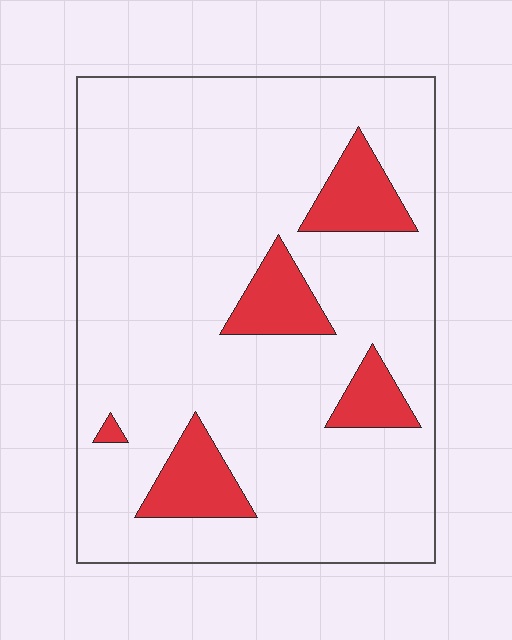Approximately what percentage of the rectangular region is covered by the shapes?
Approximately 15%.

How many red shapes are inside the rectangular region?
5.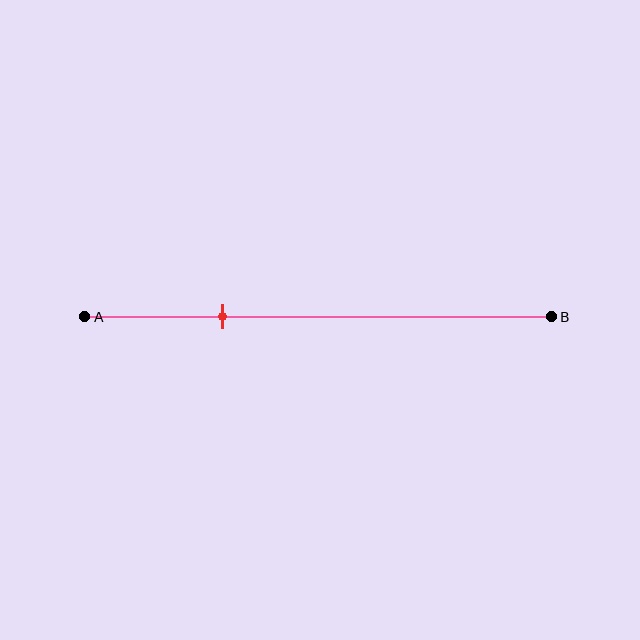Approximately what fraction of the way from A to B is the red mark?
The red mark is approximately 30% of the way from A to B.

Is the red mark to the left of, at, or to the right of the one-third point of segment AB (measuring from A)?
The red mark is to the left of the one-third point of segment AB.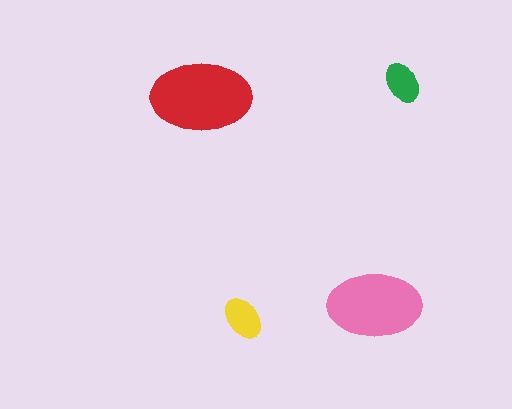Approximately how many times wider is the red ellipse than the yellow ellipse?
About 2.5 times wider.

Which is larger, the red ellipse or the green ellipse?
The red one.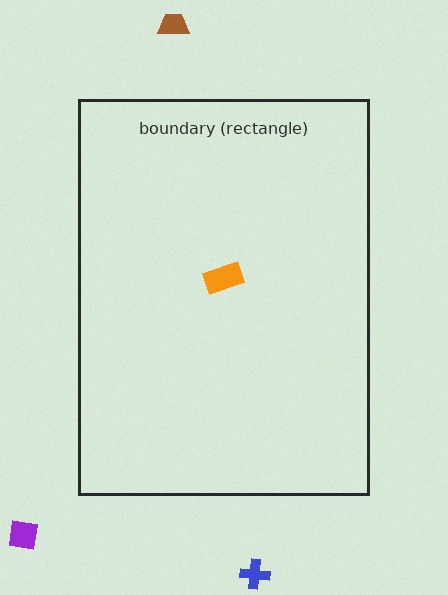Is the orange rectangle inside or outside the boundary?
Inside.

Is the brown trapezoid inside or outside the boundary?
Outside.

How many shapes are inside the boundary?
1 inside, 3 outside.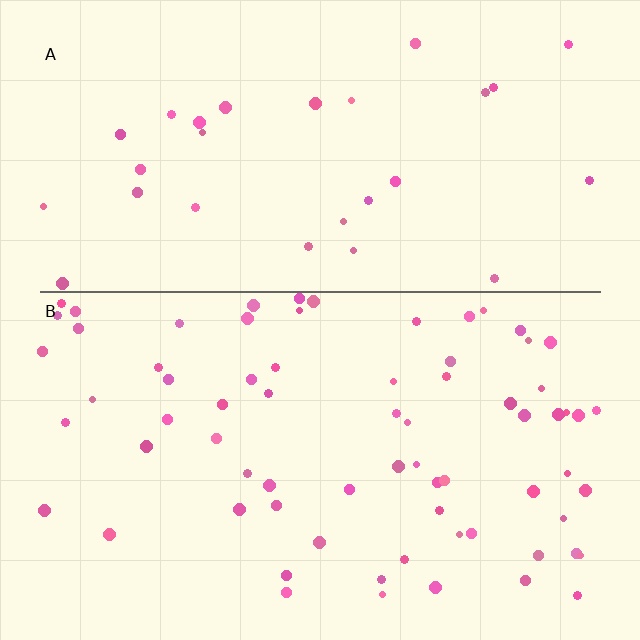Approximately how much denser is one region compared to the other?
Approximately 2.5× — region B over region A.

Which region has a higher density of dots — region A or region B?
B (the bottom).